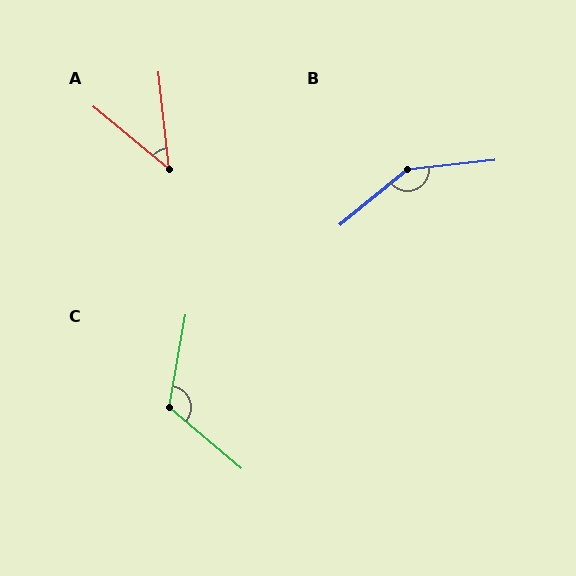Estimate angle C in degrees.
Approximately 120 degrees.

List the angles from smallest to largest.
A (44°), C (120°), B (147°).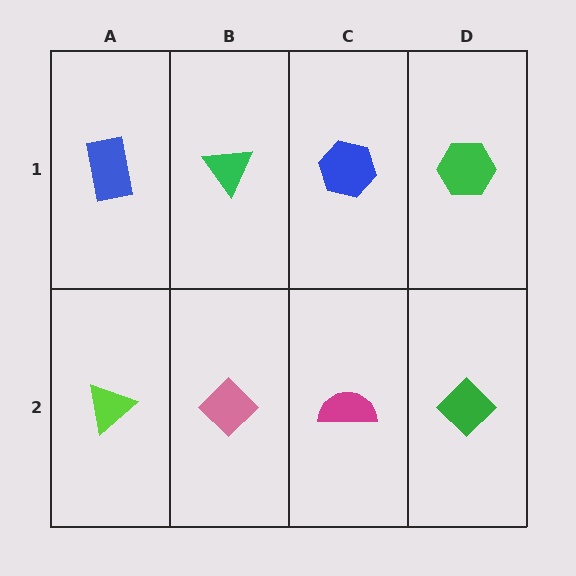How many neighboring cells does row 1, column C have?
3.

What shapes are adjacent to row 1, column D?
A green diamond (row 2, column D), a blue hexagon (row 1, column C).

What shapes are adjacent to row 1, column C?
A magenta semicircle (row 2, column C), a green triangle (row 1, column B), a green hexagon (row 1, column D).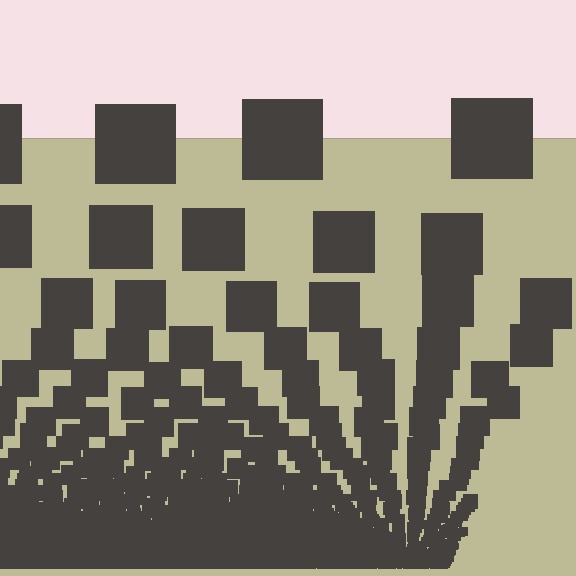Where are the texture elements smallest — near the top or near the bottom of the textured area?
Near the bottom.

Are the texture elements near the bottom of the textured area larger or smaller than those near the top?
Smaller. The gradient is inverted — elements near the bottom are smaller and denser.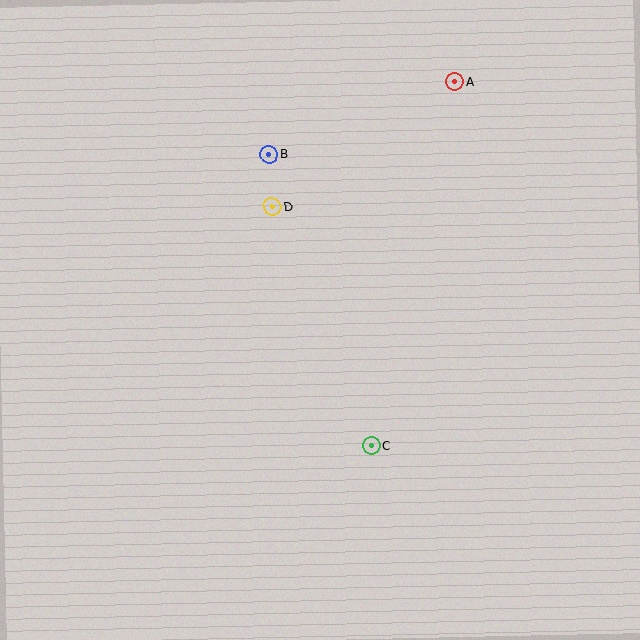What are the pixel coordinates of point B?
Point B is at (269, 154).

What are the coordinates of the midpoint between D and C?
The midpoint between D and C is at (322, 326).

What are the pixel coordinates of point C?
Point C is at (371, 446).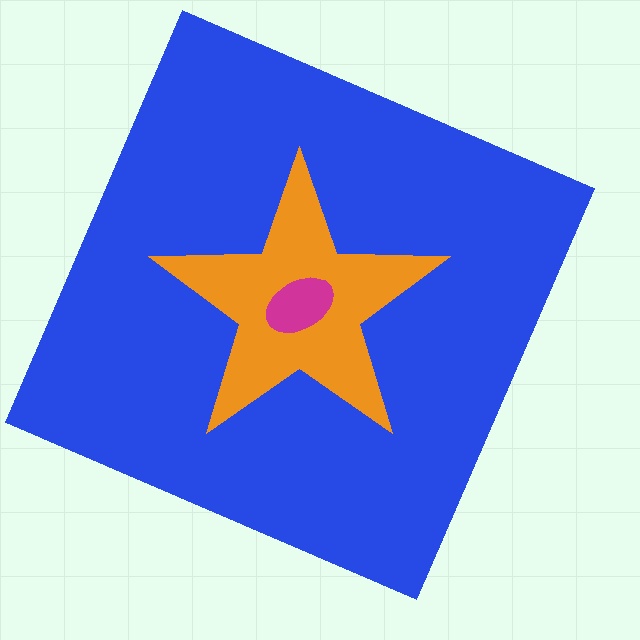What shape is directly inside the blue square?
The orange star.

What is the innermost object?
The magenta ellipse.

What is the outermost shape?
The blue square.